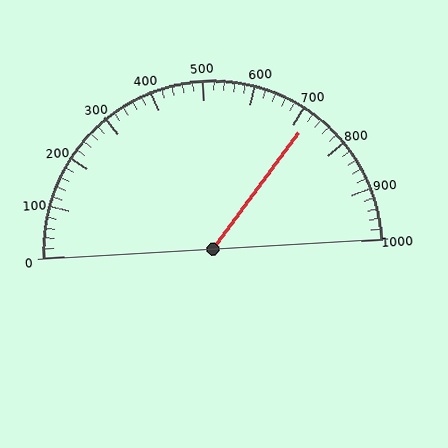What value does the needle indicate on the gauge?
The needle indicates approximately 720.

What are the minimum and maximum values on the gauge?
The gauge ranges from 0 to 1000.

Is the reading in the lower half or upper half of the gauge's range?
The reading is in the upper half of the range (0 to 1000).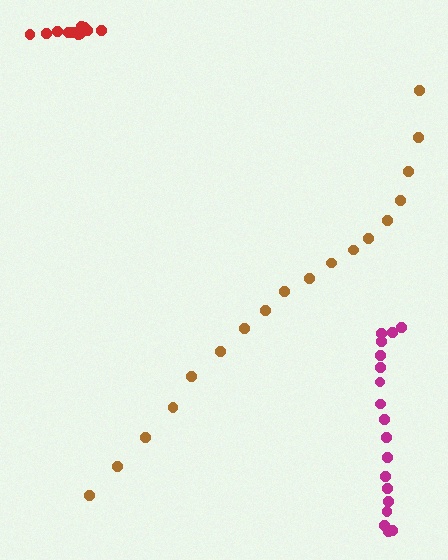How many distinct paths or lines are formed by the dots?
There are 3 distinct paths.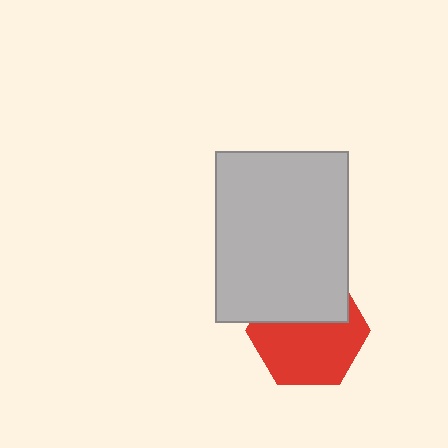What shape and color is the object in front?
The object in front is a light gray rectangle.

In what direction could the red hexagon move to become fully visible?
The red hexagon could move down. That would shift it out from behind the light gray rectangle entirely.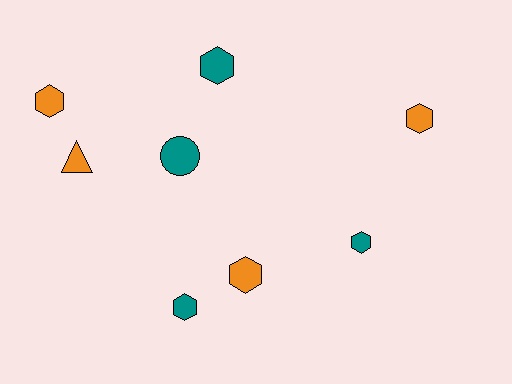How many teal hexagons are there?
There are 3 teal hexagons.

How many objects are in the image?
There are 8 objects.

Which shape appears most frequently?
Hexagon, with 6 objects.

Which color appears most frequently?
Orange, with 4 objects.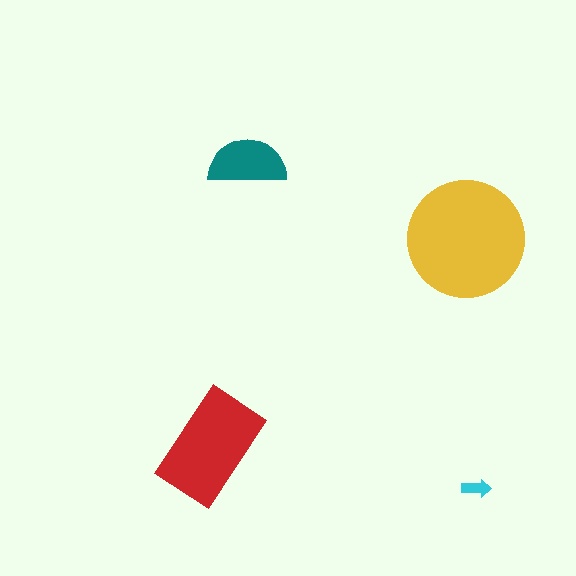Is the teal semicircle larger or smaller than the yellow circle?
Smaller.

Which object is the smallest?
The cyan arrow.